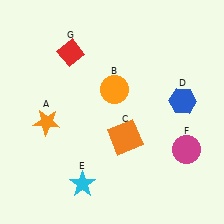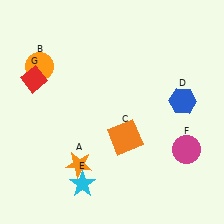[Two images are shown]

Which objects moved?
The objects that moved are: the orange star (A), the orange circle (B), the red diamond (G).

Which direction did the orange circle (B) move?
The orange circle (B) moved left.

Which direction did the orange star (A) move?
The orange star (A) moved down.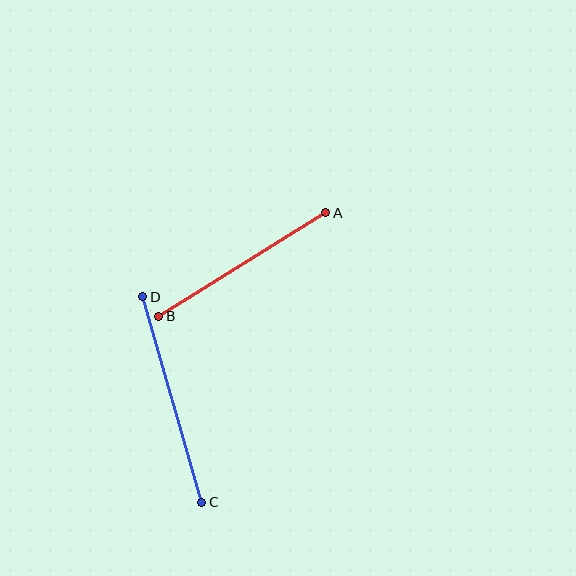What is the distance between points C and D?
The distance is approximately 214 pixels.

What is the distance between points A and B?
The distance is approximately 197 pixels.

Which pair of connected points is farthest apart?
Points C and D are farthest apart.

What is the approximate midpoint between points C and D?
The midpoint is at approximately (172, 400) pixels.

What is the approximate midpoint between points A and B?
The midpoint is at approximately (242, 264) pixels.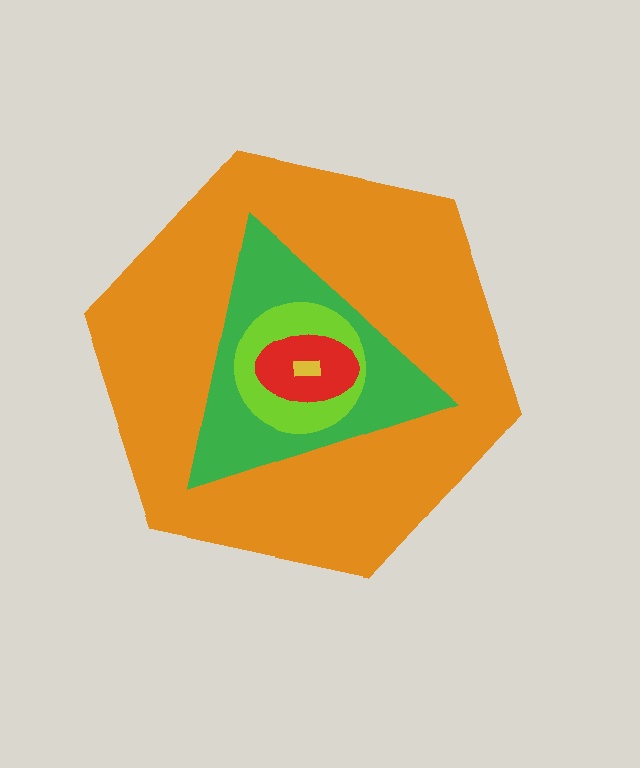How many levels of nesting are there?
5.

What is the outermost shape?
The orange hexagon.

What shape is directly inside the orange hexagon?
The green triangle.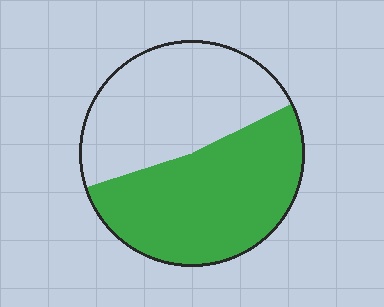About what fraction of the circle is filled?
About one half (1/2).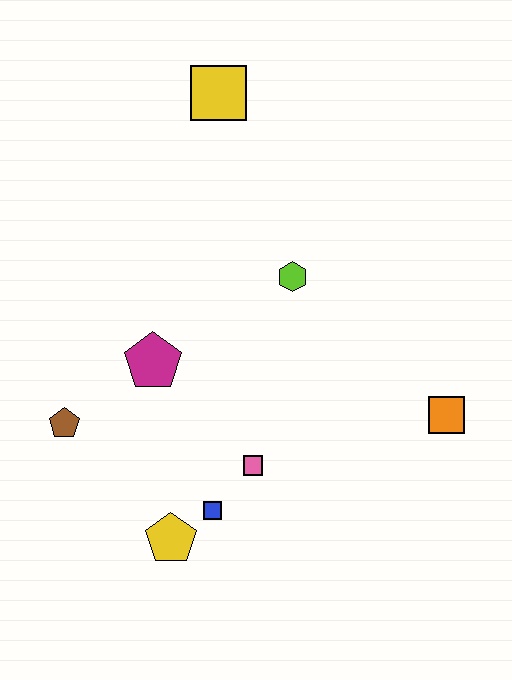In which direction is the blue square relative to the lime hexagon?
The blue square is below the lime hexagon.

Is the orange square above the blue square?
Yes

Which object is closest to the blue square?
The yellow pentagon is closest to the blue square.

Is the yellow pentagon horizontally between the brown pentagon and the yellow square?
Yes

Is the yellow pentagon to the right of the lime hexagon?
No